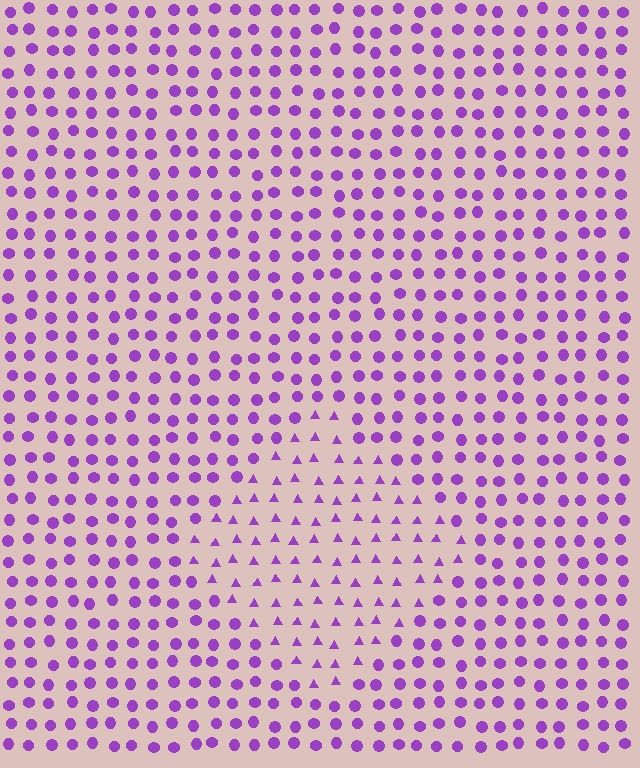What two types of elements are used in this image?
The image uses triangles inside the diamond region and circles outside it.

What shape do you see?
I see a diamond.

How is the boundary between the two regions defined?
The boundary is defined by a change in element shape: triangles inside vs. circles outside. All elements share the same color and spacing.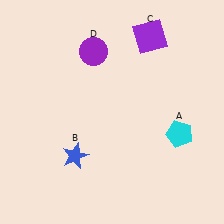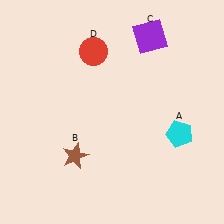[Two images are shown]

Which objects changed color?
B changed from blue to brown. D changed from purple to red.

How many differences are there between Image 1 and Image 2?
There are 2 differences between the two images.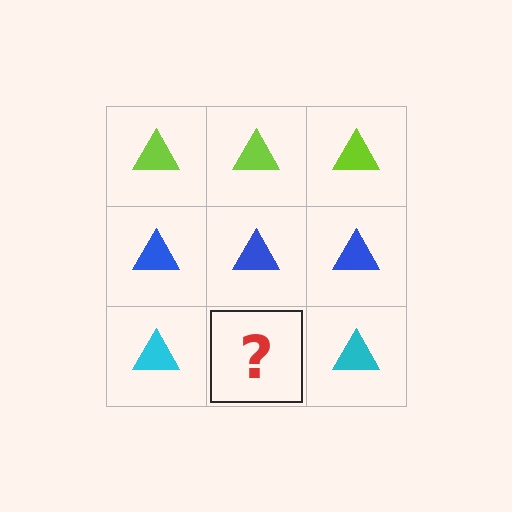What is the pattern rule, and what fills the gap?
The rule is that each row has a consistent color. The gap should be filled with a cyan triangle.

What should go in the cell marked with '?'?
The missing cell should contain a cyan triangle.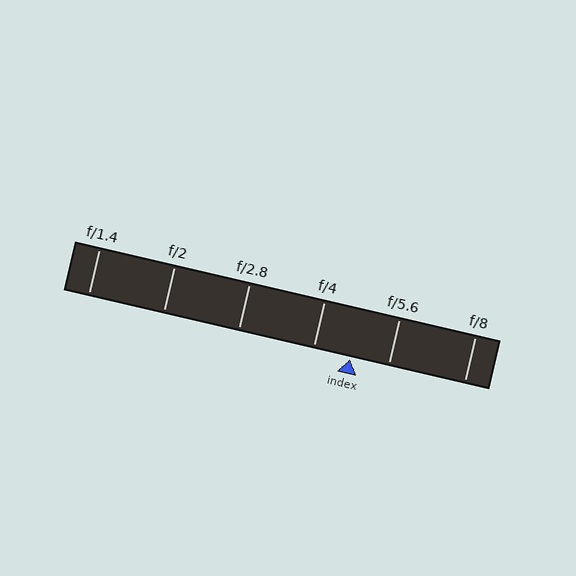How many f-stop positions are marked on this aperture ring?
There are 6 f-stop positions marked.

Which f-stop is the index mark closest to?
The index mark is closest to f/4.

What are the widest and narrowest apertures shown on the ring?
The widest aperture shown is f/1.4 and the narrowest is f/8.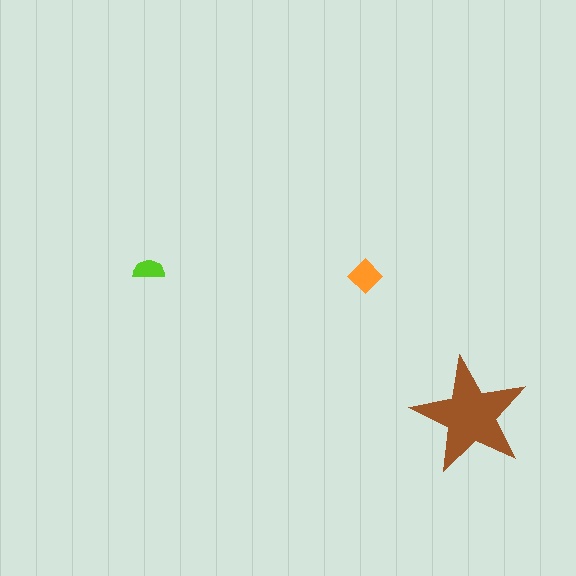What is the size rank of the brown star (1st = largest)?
1st.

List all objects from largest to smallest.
The brown star, the orange diamond, the lime semicircle.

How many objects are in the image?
There are 3 objects in the image.